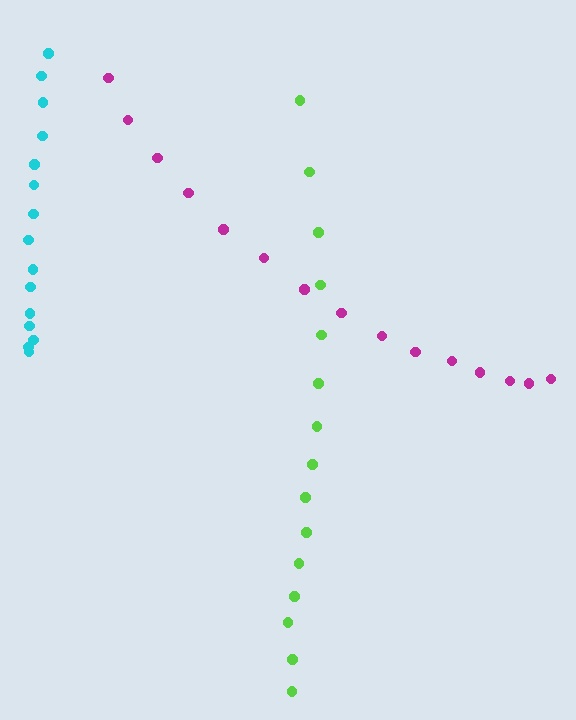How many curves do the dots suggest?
There are 3 distinct paths.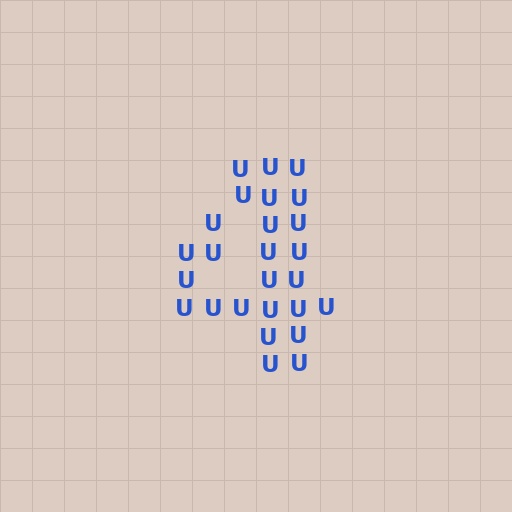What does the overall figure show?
The overall figure shows the digit 4.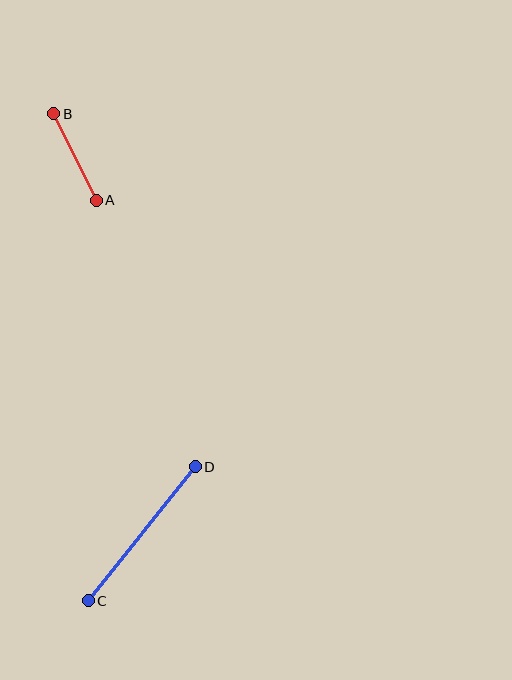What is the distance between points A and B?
The distance is approximately 96 pixels.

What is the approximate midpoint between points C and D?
The midpoint is at approximately (142, 534) pixels.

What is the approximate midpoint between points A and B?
The midpoint is at approximately (75, 157) pixels.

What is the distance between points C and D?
The distance is approximately 172 pixels.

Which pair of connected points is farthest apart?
Points C and D are farthest apart.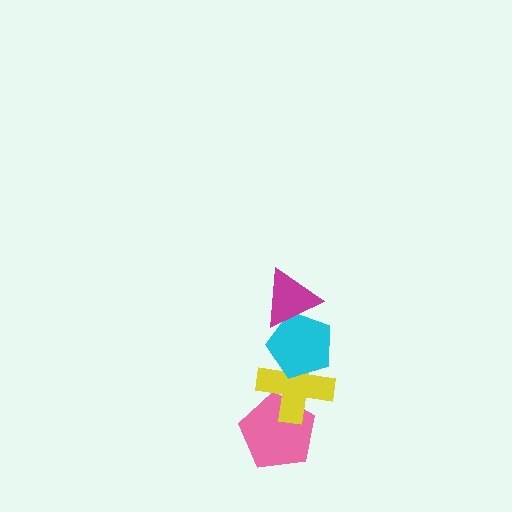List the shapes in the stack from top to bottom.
From top to bottom: the magenta triangle, the cyan pentagon, the yellow cross, the pink pentagon.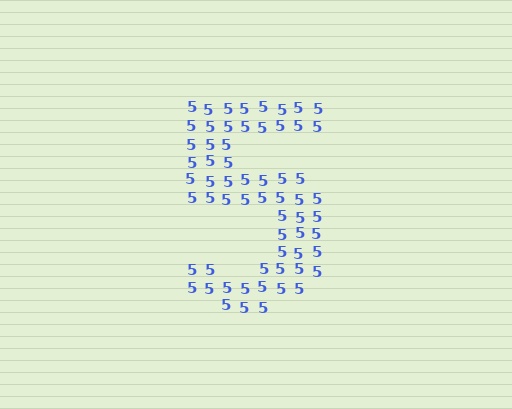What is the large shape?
The large shape is the digit 5.